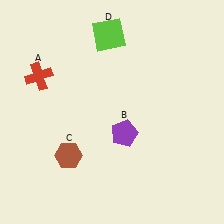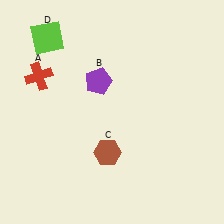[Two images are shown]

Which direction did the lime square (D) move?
The lime square (D) moved left.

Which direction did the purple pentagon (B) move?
The purple pentagon (B) moved up.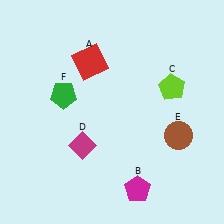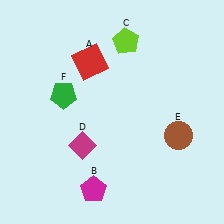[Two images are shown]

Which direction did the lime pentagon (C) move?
The lime pentagon (C) moved up.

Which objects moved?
The objects that moved are: the magenta pentagon (B), the lime pentagon (C).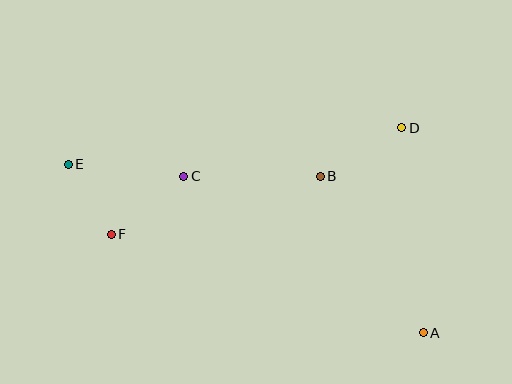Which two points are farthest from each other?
Points A and E are farthest from each other.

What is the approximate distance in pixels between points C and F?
The distance between C and F is approximately 93 pixels.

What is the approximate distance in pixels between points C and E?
The distance between C and E is approximately 116 pixels.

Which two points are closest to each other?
Points E and F are closest to each other.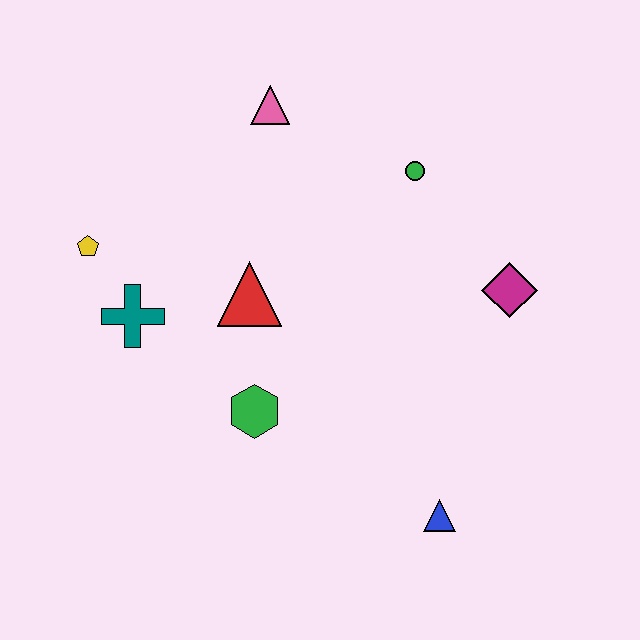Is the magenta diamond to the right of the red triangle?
Yes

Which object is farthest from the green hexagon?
The pink triangle is farthest from the green hexagon.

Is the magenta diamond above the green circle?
No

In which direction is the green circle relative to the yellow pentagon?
The green circle is to the right of the yellow pentagon.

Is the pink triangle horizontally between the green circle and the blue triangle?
No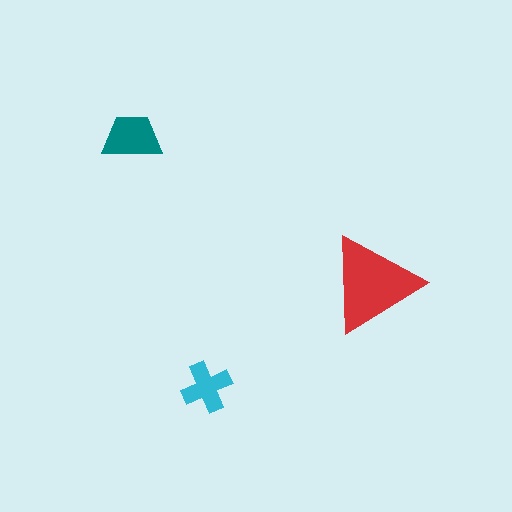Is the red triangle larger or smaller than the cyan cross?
Larger.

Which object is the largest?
The red triangle.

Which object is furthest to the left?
The teal trapezoid is leftmost.